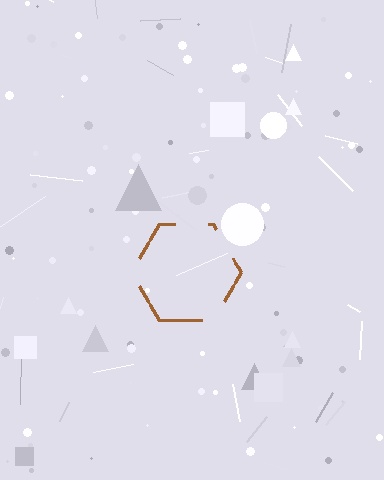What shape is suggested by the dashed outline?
The dashed outline suggests a hexagon.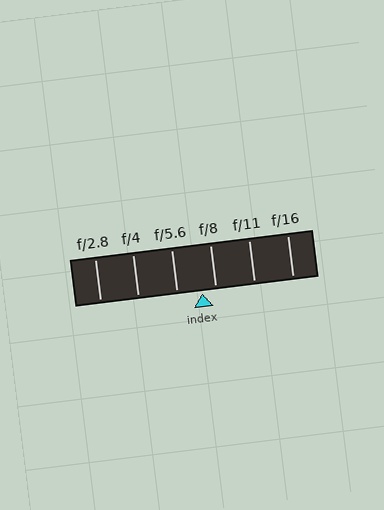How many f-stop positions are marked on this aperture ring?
There are 6 f-stop positions marked.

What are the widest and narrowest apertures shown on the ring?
The widest aperture shown is f/2.8 and the narrowest is f/16.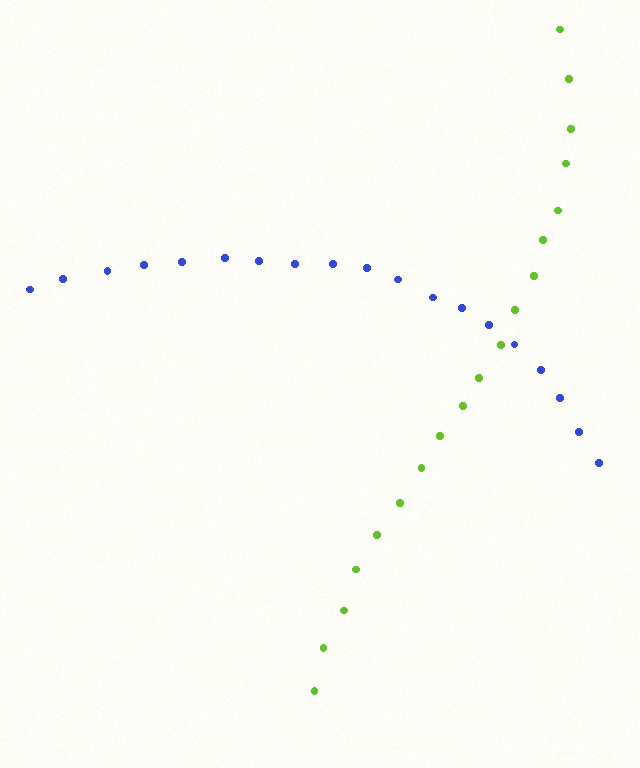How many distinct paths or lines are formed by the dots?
There are 2 distinct paths.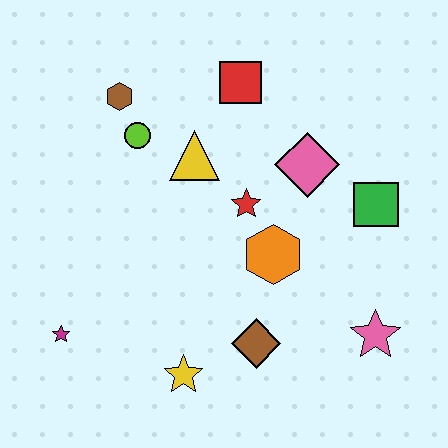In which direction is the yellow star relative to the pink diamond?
The yellow star is below the pink diamond.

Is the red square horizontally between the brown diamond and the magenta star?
Yes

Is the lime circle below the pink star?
No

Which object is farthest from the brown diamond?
The brown hexagon is farthest from the brown diamond.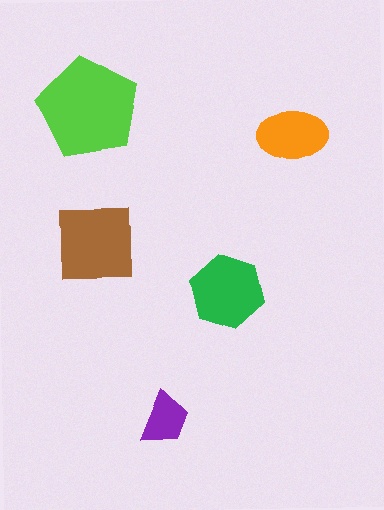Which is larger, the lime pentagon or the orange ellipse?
The lime pentagon.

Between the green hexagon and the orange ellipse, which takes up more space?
The green hexagon.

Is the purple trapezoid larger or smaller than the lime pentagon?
Smaller.